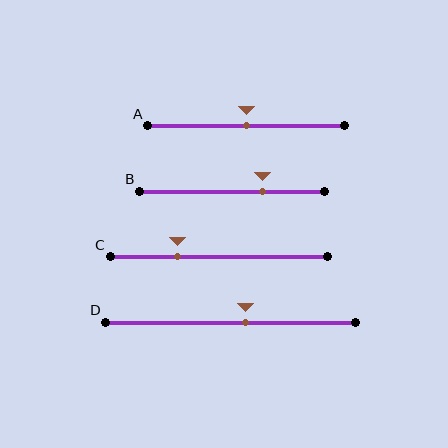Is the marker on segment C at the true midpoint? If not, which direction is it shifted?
No, the marker on segment C is shifted to the left by about 19% of the segment length.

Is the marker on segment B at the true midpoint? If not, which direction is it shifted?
No, the marker on segment B is shifted to the right by about 16% of the segment length.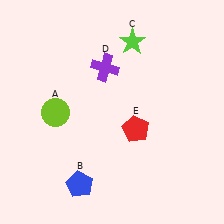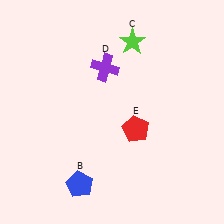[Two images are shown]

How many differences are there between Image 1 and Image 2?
There is 1 difference between the two images.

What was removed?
The lime circle (A) was removed in Image 2.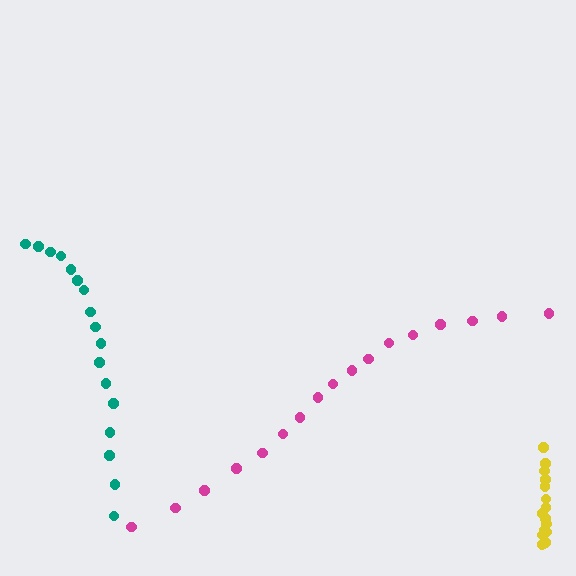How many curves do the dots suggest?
There are 3 distinct paths.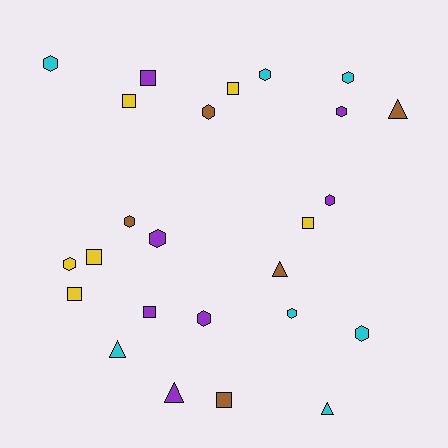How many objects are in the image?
There are 25 objects.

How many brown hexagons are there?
There are 2 brown hexagons.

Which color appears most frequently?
Purple, with 7 objects.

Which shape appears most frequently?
Hexagon, with 12 objects.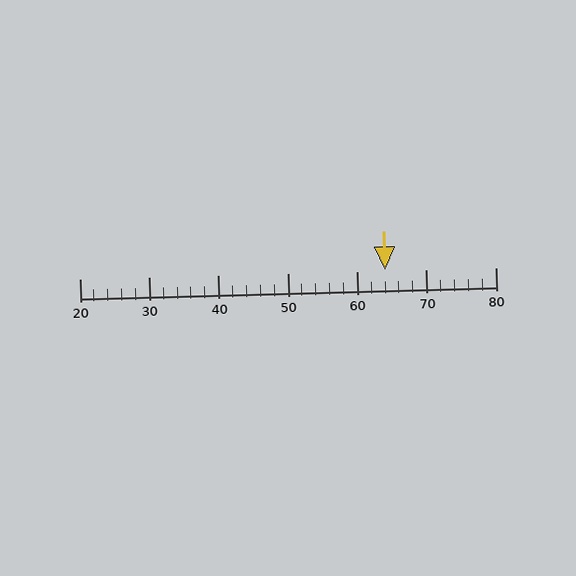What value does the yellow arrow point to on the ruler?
The yellow arrow points to approximately 64.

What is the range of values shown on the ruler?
The ruler shows values from 20 to 80.